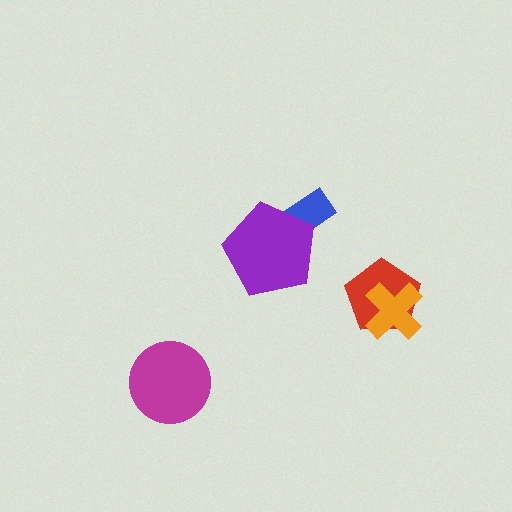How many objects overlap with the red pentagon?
1 object overlaps with the red pentagon.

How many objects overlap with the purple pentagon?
1 object overlaps with the purple pentagon.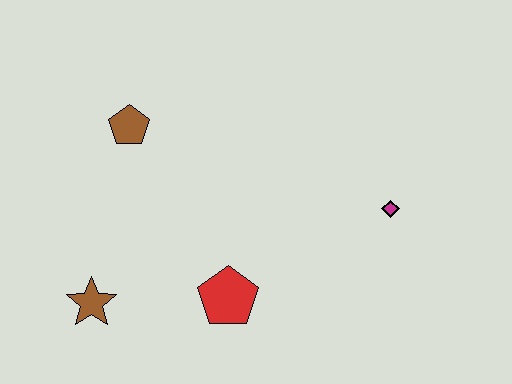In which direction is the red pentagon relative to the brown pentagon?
The red pentagon is below the brown pentagon.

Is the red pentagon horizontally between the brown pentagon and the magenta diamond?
Yes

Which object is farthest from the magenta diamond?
The brown star is farthest from the magenta diamond.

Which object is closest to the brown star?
The red pentagon is closest to the brown star.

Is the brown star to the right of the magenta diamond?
No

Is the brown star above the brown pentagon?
No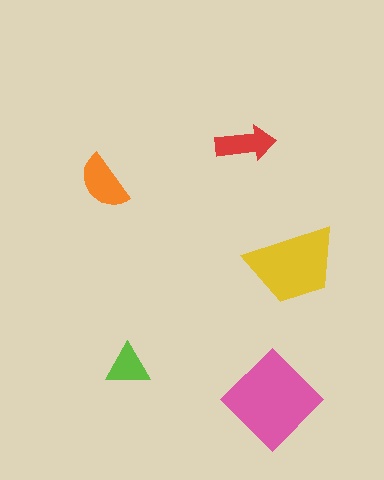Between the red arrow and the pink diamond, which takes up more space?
The pink diamond.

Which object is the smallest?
The lime triangle.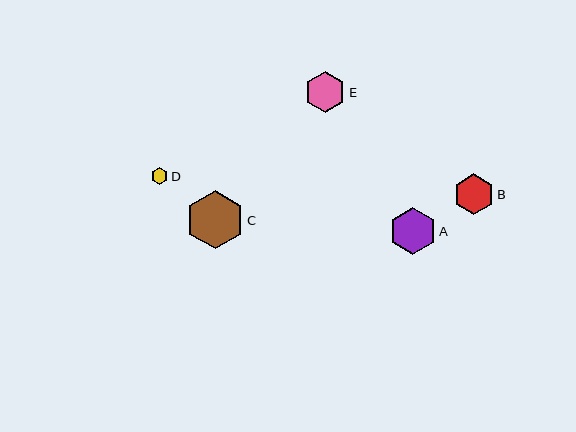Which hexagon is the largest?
Hexagon C is the largest with a size of approximately 58 pixels.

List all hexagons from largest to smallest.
From largest to smallest: C, A, E, B, D.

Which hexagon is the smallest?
Hexagon D is the smallest with a size of approximately 17 pixels.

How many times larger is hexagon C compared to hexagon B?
Hexagon C is approximately 1.4 times the size of hexagon B.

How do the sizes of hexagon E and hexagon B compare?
Hexagon E and hexagon B are approximately the same size.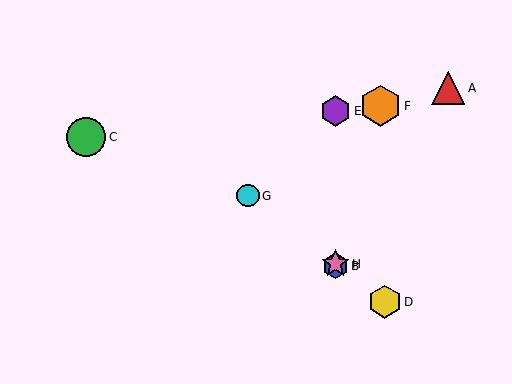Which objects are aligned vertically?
Objects B, E, H are aligned vertically.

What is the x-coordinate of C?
Object C is at x≈86.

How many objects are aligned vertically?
3 objects (B, E, H) are aligned vertically.